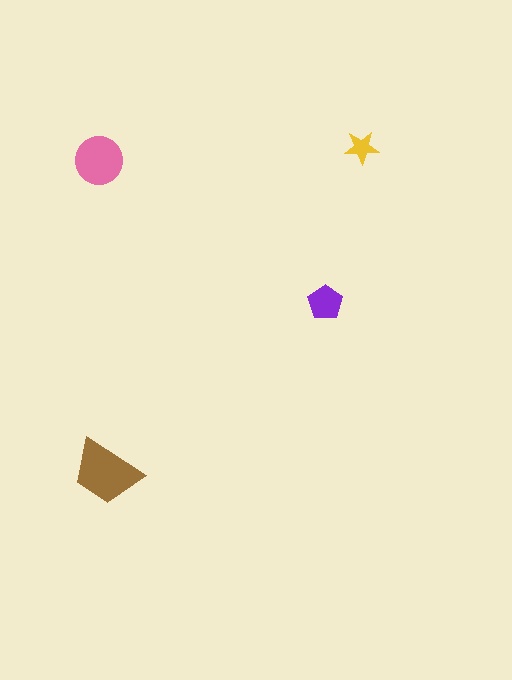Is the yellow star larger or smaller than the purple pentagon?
Smaller.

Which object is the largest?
The brown trapezoid.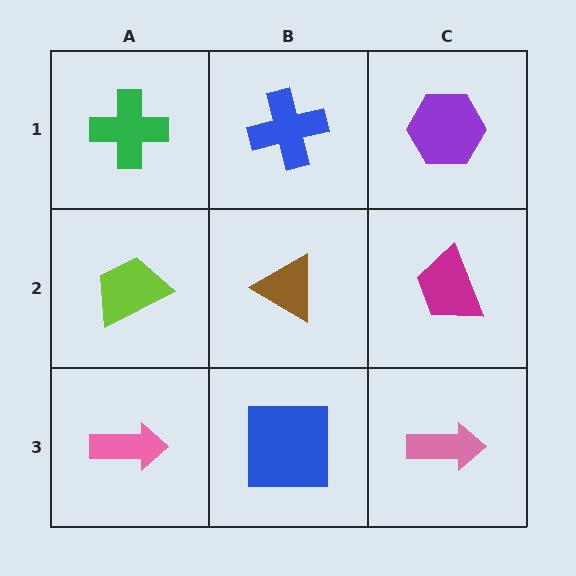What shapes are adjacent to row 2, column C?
A purple hexagon (row 1, column C), a pink arrow (row 3, column C), a brown triangle (row 2, column B).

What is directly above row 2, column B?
A blue cross.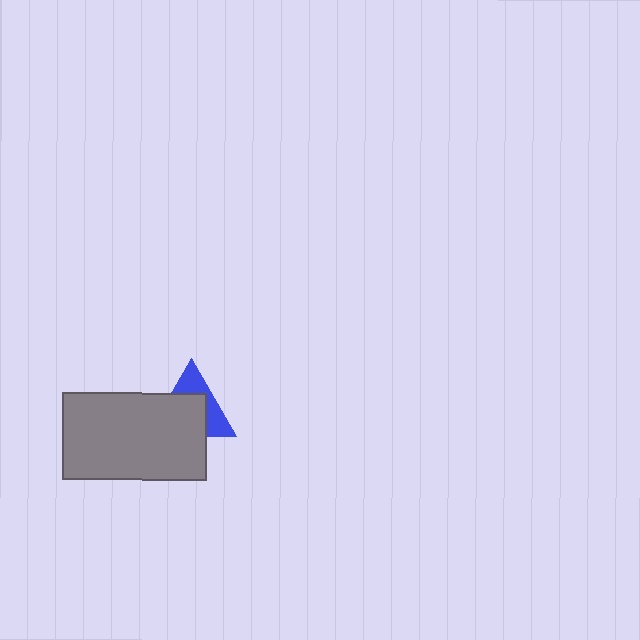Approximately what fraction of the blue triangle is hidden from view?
Roughly 59% of the blue triangle is hidden behind the gray rectangle.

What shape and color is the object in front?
The object in front is a gray rectangle.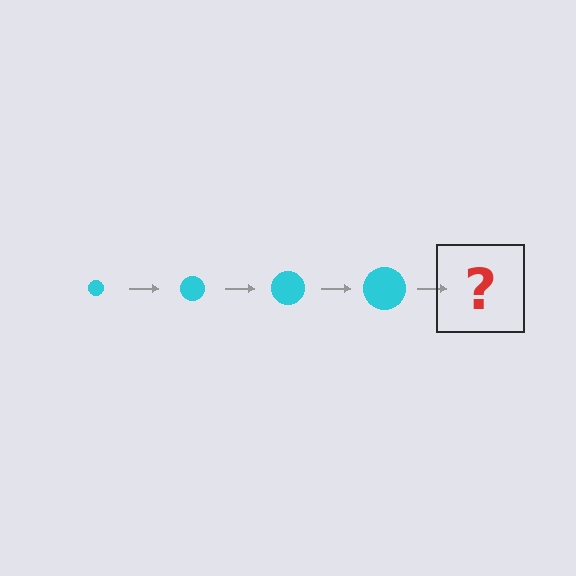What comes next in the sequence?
The next element should be a cyan circle, larger than the previous one.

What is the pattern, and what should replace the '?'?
The pattern is that the circle gets progressively larger each step. The '?' should be a cyan circle, larger than the previous one.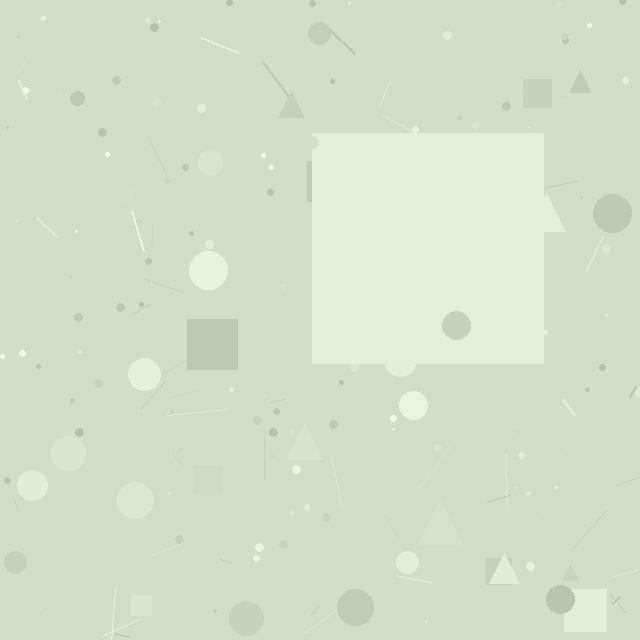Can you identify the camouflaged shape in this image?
The camouflaged shape is a square.